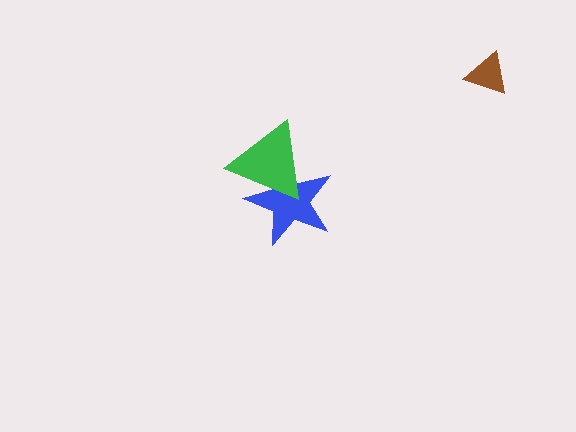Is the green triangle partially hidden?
No, no other shape covers it.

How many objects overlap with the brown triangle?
0 objects overlap with the brown triangle.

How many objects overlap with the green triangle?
1 object overlaps with the green triangle.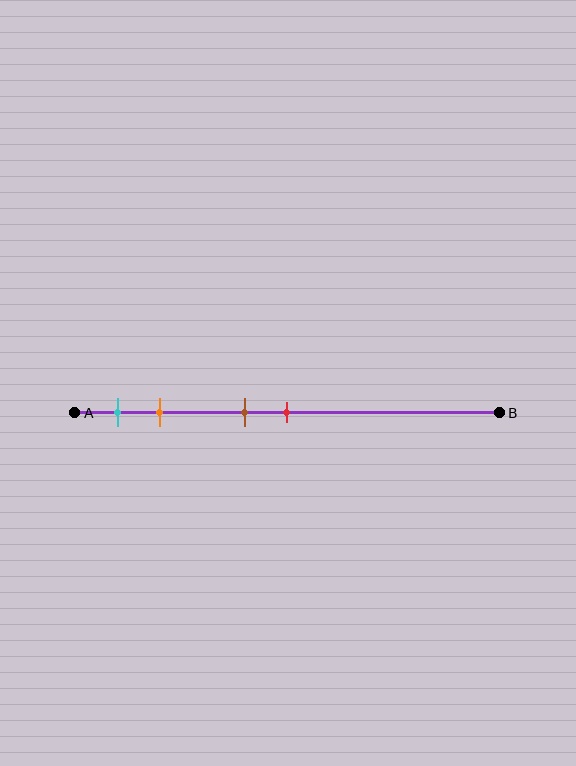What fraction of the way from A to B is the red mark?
The red mark is approximately 50% (0.5) of the way from A to B.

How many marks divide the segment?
There are 4 marks dividing the segment.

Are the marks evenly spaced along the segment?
No, the marks are not evenly spaced.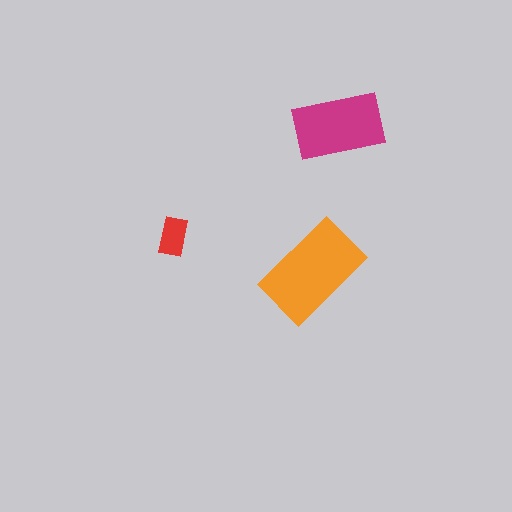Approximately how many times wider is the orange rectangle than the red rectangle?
About 2.5 times wider.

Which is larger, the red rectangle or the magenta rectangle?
The magenta one.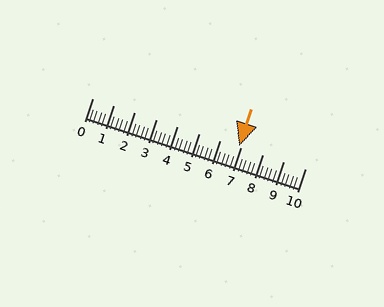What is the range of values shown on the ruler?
The ruler shows values from 0 to 10.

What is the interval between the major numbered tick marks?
The major tick marks are spaced 1 units apart.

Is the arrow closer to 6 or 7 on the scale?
The arrow is closer to 7.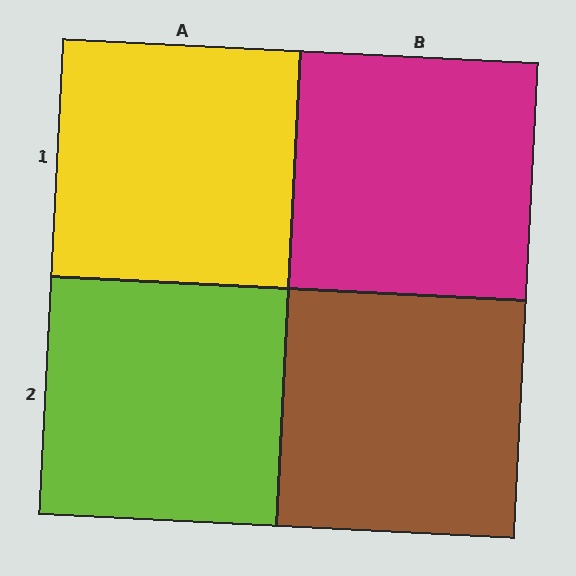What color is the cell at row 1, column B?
Magenta.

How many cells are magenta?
1 cell is magenta.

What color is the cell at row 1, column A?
Yellow.